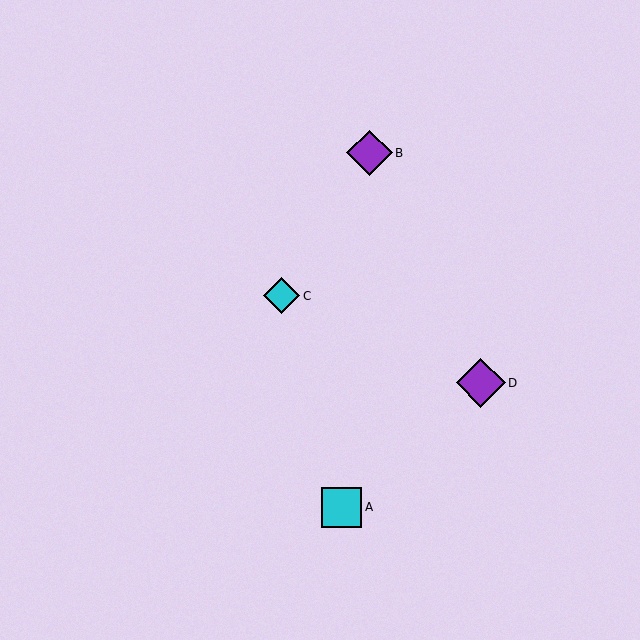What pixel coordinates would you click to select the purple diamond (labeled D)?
Click at (481, 383) to select the purple diamond D.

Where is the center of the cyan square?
The center of the cyan square is at (341, 507).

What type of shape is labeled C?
Shape C is a cyan diamond.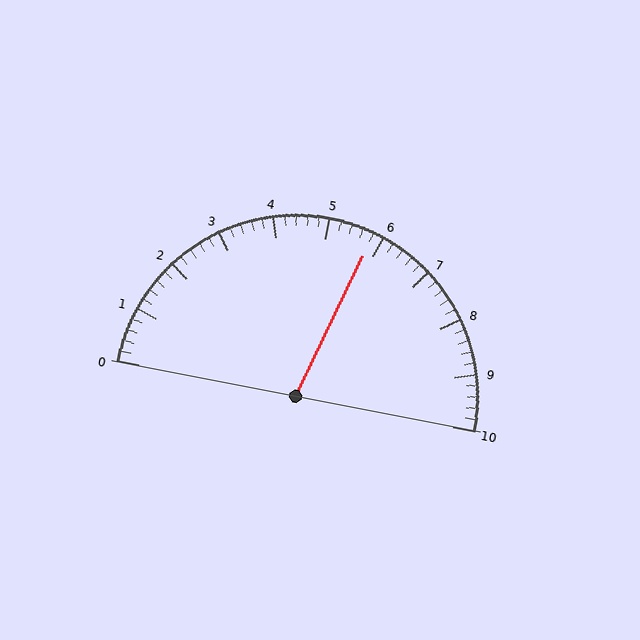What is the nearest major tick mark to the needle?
The nearest major tick mark is 6.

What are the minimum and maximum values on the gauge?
The gauge ranges from 0 to 10.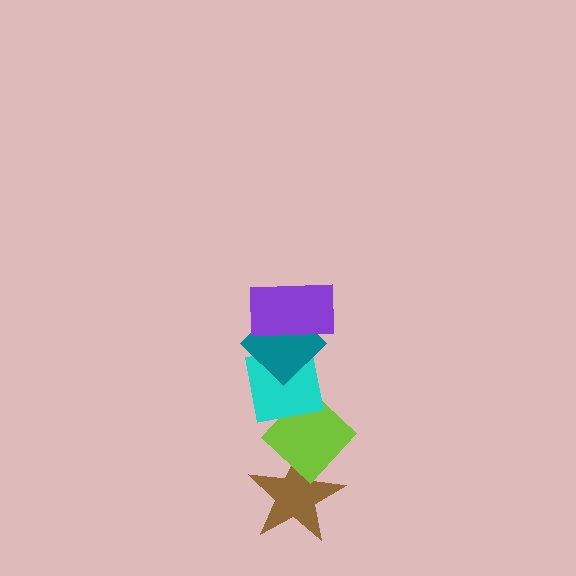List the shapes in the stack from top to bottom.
From top to bottom: the purple rectangle, the teal diamond, the cyan square, the lime diamond, the brown star.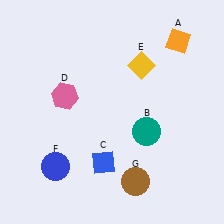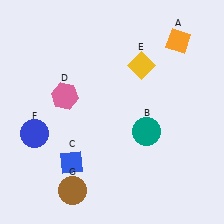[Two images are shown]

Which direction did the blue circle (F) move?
The blue circle (F) moved up.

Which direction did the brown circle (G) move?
The brown circle (G) moved left.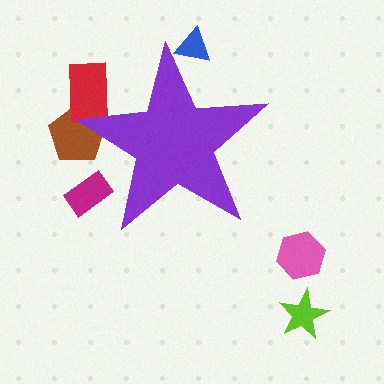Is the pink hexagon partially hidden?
No, the pink hexagon is fully visible.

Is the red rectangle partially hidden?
Yes, the red rectangle is partially hidden behind the purple star.